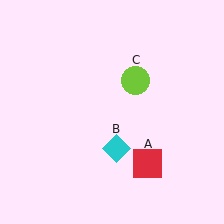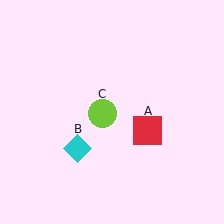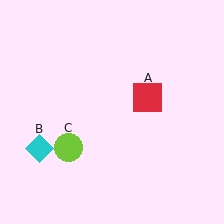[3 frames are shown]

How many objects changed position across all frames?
3 objects changed position: red square (object A), cyan diamond (object B), lime circle (object C).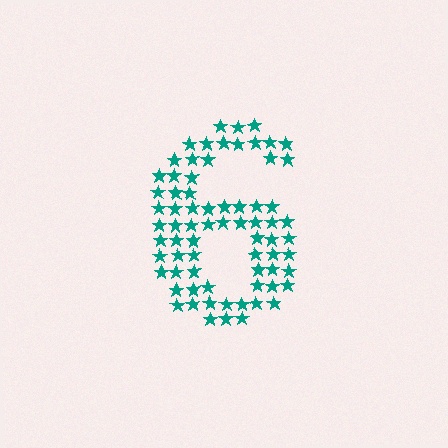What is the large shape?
The large shape is the digit 6.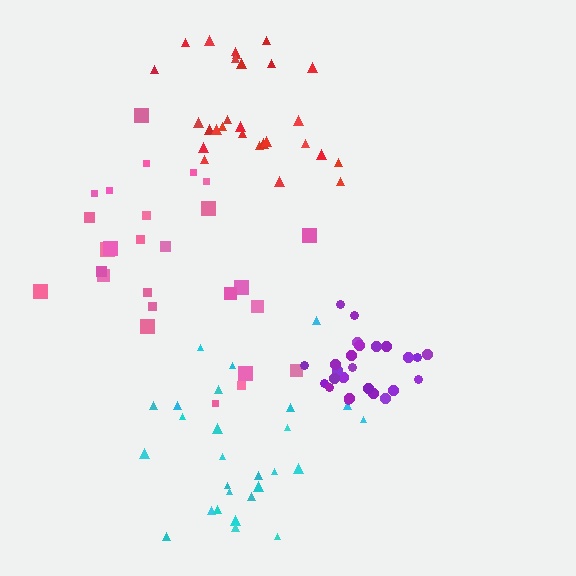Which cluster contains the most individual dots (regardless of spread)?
Red (28).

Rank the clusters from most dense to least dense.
purple, red, cyan, pink.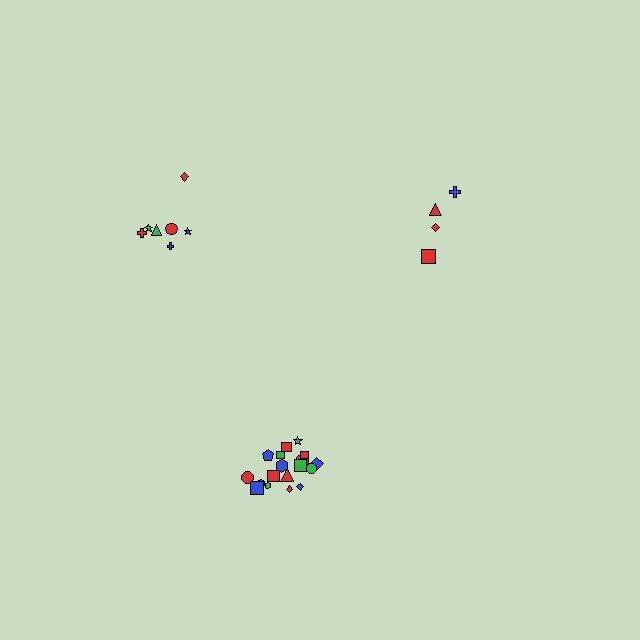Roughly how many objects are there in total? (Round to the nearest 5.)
Roughly 30 objects in total.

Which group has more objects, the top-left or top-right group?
The top-left group.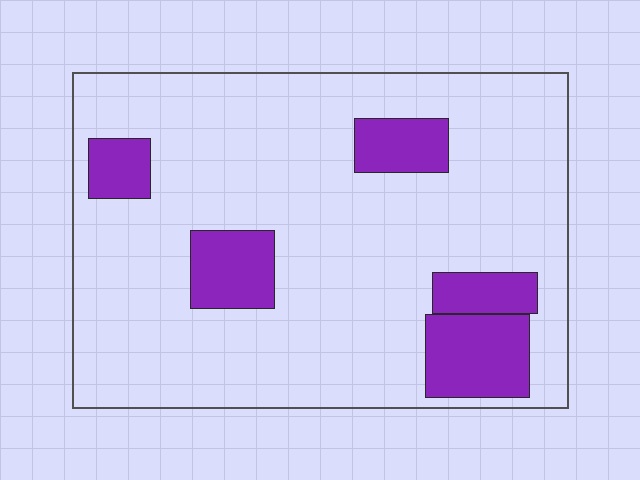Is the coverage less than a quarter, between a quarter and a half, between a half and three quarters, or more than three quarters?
Less than a quarter.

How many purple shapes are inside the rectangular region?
5.